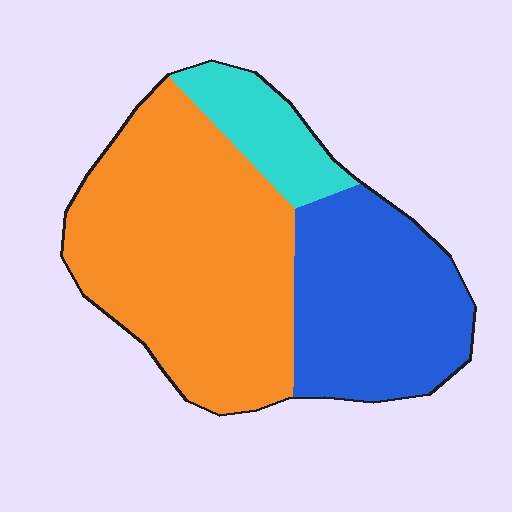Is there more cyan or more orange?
Orange.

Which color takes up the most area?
Orange, at roughly 55%.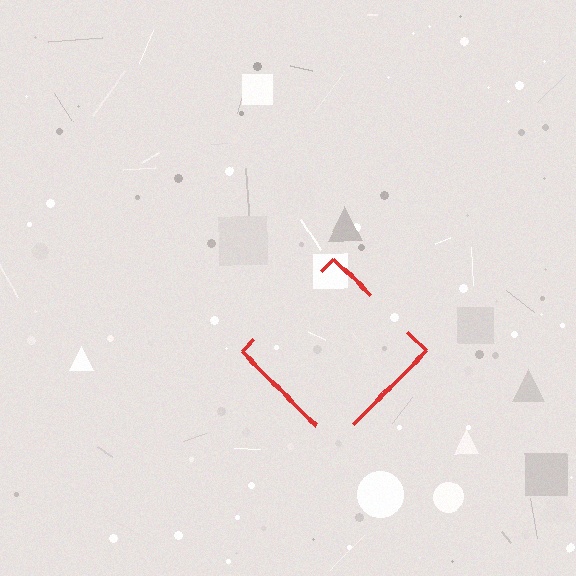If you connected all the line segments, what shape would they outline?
They would outline a diamond.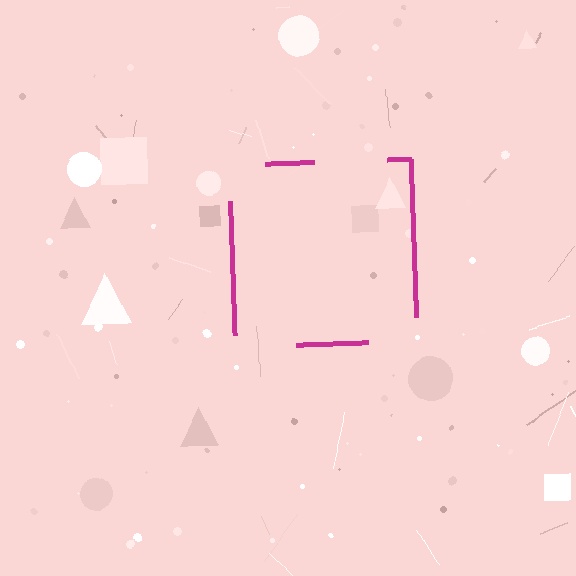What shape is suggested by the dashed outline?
The dashed outline suggests a square.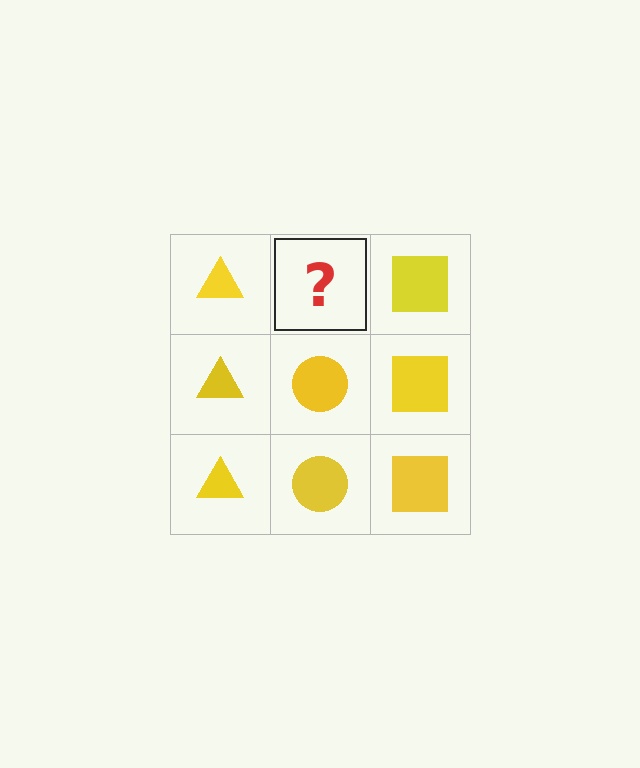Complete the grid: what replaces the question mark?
The question mark should be replaced with a yellow circle.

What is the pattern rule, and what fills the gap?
The rule is that each column has a consistent shape. The gap should be filled with a yellow circle.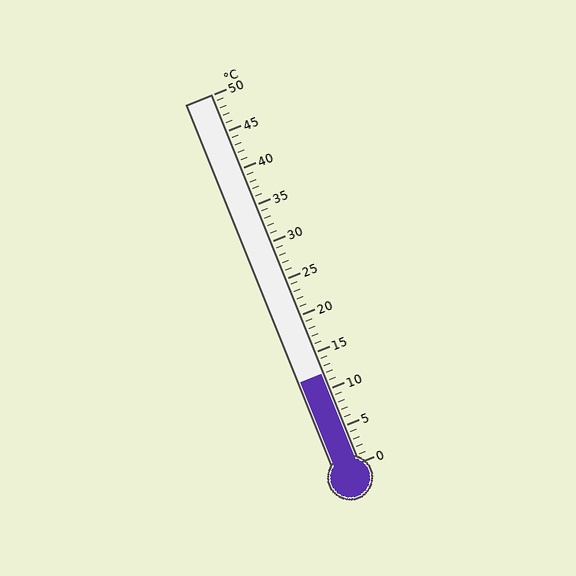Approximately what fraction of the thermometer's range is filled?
The thermometer is filled to approximately 25% of its range.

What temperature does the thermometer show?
The thermometer shows approximately 12°C.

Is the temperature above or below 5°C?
The temperature is above 5°C.